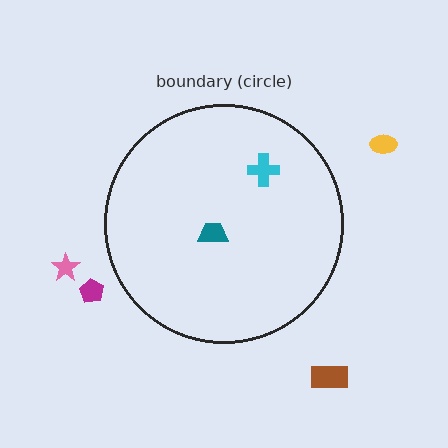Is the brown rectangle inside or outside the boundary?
Outside.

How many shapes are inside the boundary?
2 inside, 4 outside.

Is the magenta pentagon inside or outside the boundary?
Outside.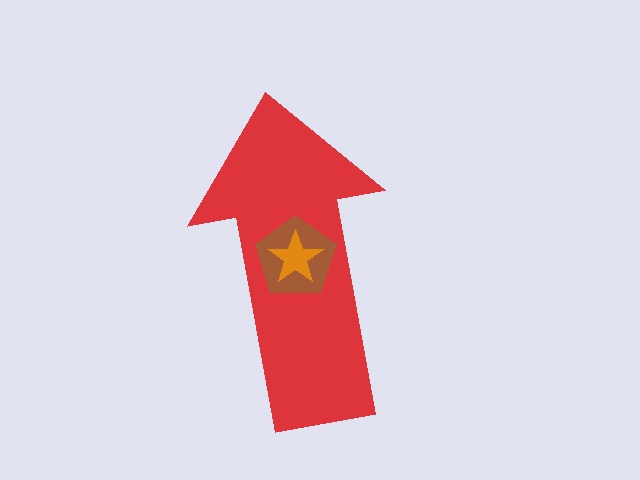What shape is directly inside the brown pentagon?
The orange star.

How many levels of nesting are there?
3.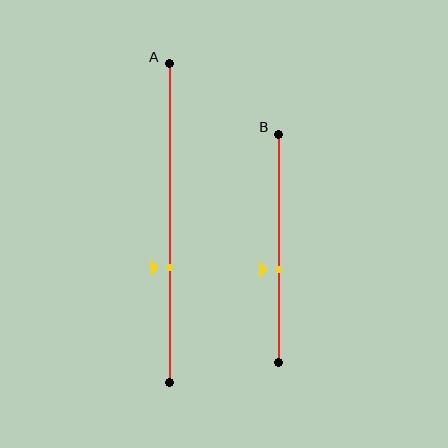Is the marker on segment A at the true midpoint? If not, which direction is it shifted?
No, the marker on segment A is shifted downward by about 14% of the segment length.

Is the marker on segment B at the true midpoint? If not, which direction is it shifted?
No, the marker on segment B is shifted downward by about 9% of the segment length.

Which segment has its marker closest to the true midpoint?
Segment B has its marker closest to the true midpoint.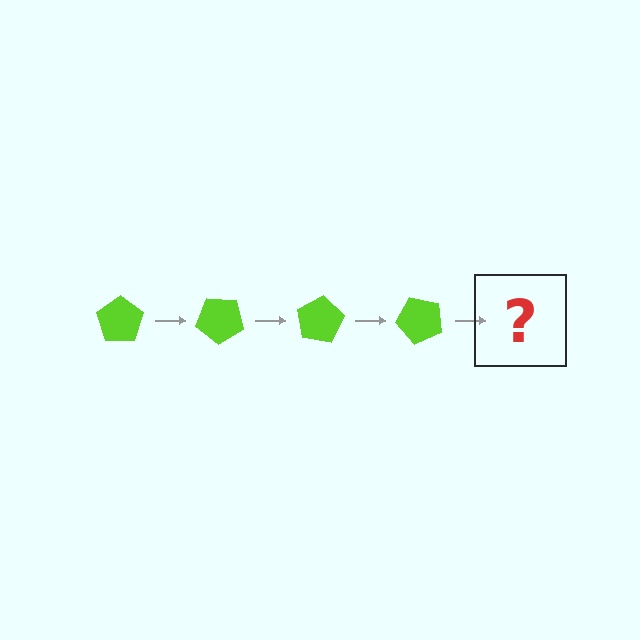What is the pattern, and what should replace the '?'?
The pattern is that the pentagon rotates 40 degrees each step. The '?' should be a lime pentagon rotated 160 degrees.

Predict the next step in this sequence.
The next step is a lime pentagon rotated 160 degrees.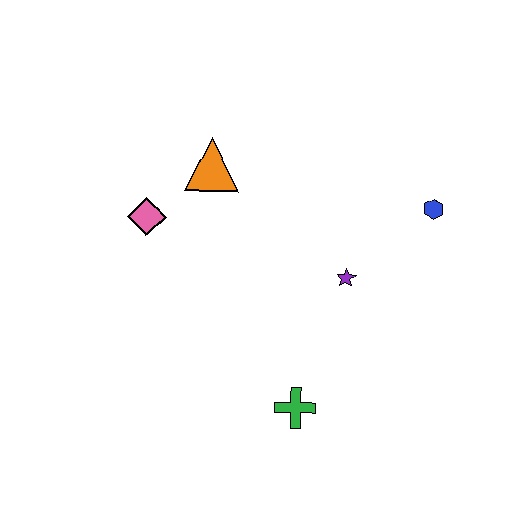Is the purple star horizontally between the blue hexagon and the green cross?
Yes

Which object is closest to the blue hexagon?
The purple star is closest to the blue hexagon.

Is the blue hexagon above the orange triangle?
No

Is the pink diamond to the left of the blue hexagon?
Yes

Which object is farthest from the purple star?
The pink diamond is farthest from the purple star.